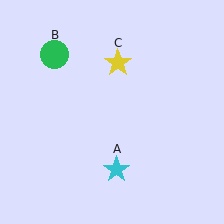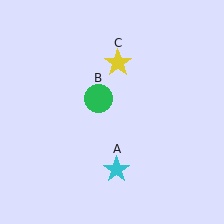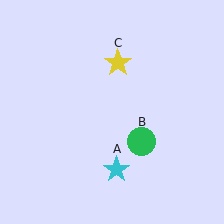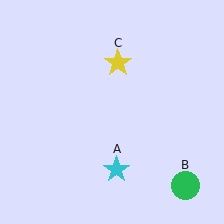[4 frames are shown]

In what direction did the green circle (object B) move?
The green circle (object B) moved down and to the right.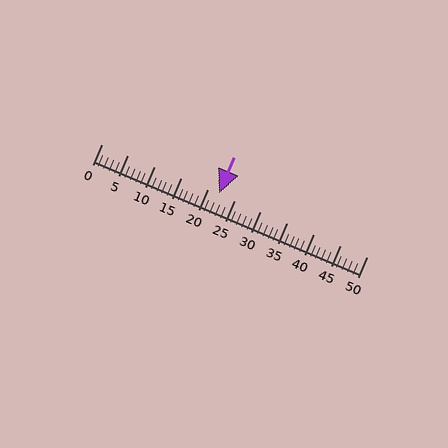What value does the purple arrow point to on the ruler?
The purple arrow points to approximately 22.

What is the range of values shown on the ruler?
The ruler shows values from 0 to 50.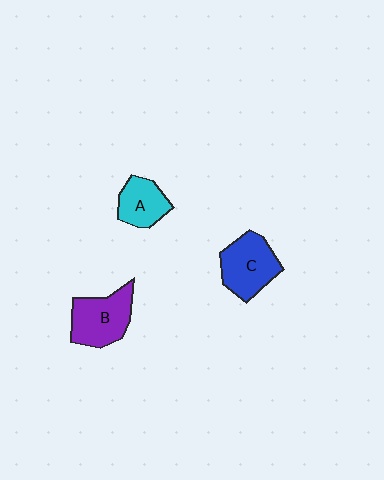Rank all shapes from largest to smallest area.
From largest to smallest: B (purple), C (blue), A (cyan).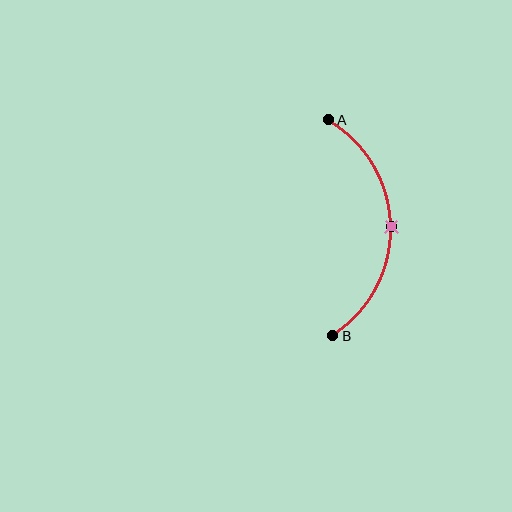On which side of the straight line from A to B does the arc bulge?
The arc bulges to the right of the straight line connecting A and B.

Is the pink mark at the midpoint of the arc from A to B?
Yes. The pink mark lies on the arc at equal arc-length from both A and B — it is the arc midpoint.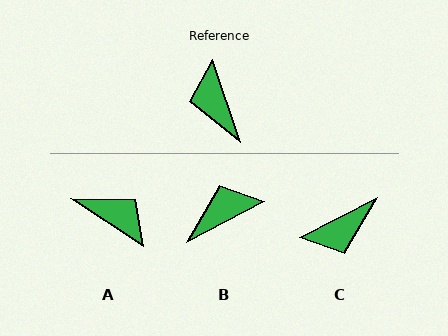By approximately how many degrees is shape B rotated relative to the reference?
Approximately 80 degrees clockwise.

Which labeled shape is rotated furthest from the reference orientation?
A, about 141 degrees away.